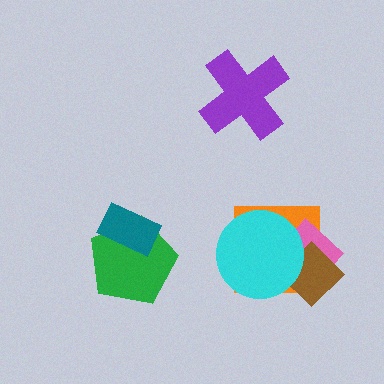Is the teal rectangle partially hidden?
No, no other shape covers it.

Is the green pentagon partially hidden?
Yes, it is partially covered by another shape.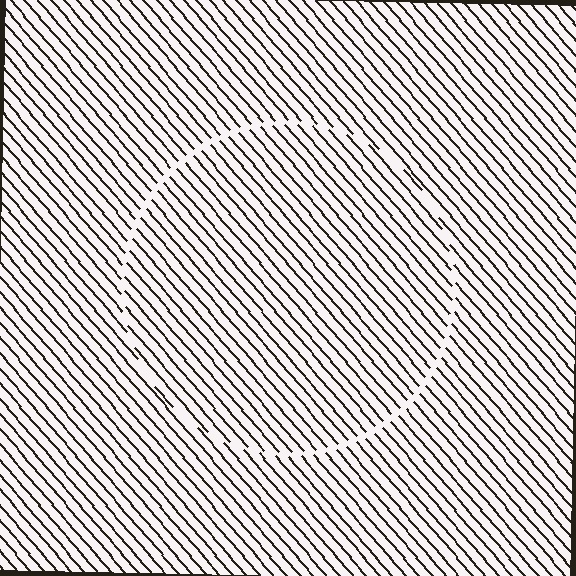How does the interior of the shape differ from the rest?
The interior of the shape contains the same grating, shifted by half a period — the contour is defined by the phase discontinuity where line-ends from the inner and outer gratings abut.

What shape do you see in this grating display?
An illusory circle. The interior of the shape contains the same grating, shifted by half a period — the contour is defined by the phase discontinuity where line-ends from the inner and outer gratings abut.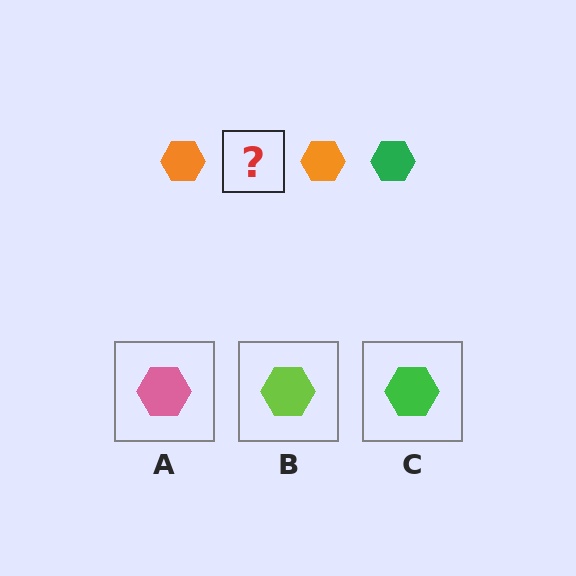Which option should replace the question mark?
Option C.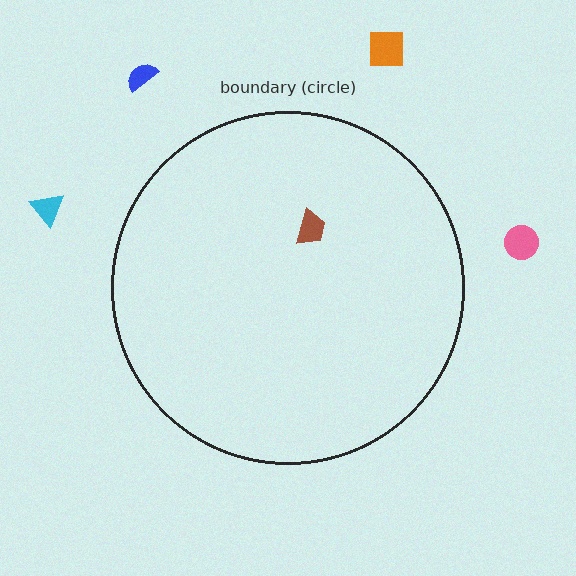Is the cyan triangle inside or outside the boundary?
Outside.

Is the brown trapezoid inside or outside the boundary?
Inside.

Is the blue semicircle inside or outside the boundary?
Outside.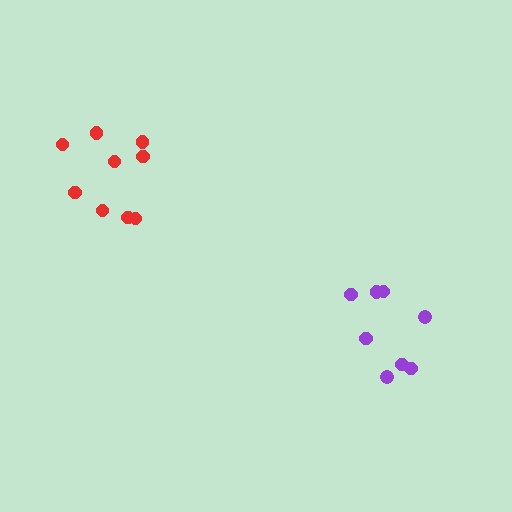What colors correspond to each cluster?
The clusters are colored: red, purple.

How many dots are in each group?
Group 1: 9 dots, Group 2: 8 dots (17 total).